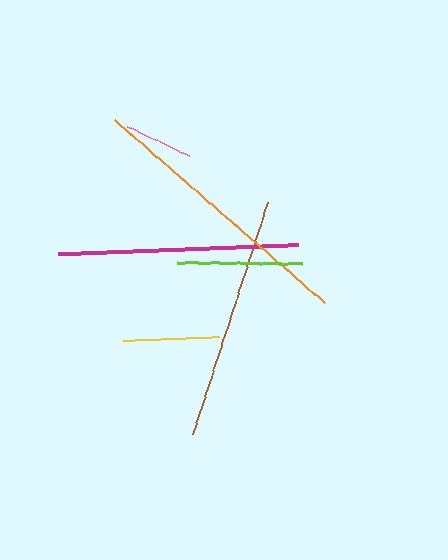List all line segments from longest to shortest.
From longest to shortest: orange, brown, magenta, lime, yellow, pink.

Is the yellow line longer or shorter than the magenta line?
The magenta line is longer than the yellow line.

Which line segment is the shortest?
The pink line is the shortest at approximately 69 pixels.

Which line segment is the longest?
The orange line is the longest at approximately 279 pixels.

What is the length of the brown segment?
The brown segment is approximately 244 pixels long.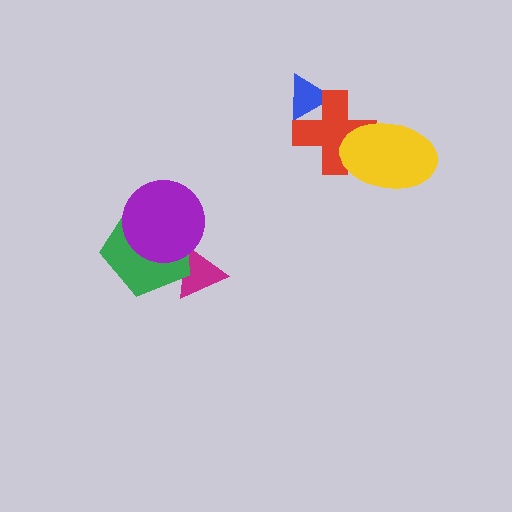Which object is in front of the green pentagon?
The purple circle is in front of the green pentagon.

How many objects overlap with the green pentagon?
2 objects overlap with the green pentagon.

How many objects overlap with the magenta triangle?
2 objects overlap with the magenta triangle.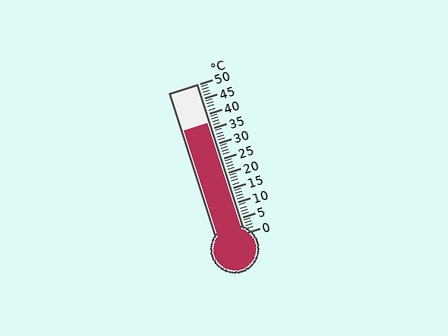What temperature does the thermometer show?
The thermometer shows approximately 37°C.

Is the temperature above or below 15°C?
The temperature is above 15°C.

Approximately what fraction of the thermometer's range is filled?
The thermometer is filled to approximately 75% of its range.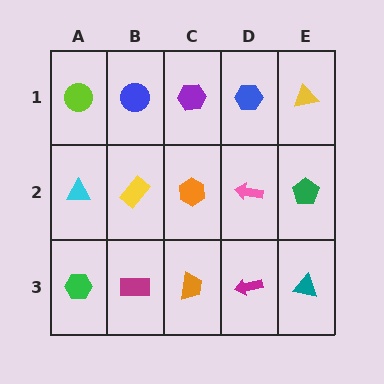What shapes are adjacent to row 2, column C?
A purple hexagon (row 1, column C), an orange trapezoid (row 3, column C), a yellow rectangle (row 2, column B), a pink arrow (row 2, column D).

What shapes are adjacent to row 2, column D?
A blue hexagon (row 1, column D), a magenta arrow (row 3, column D), an orange hexagon (row 2, column C), a green pentagon (row 2, column E).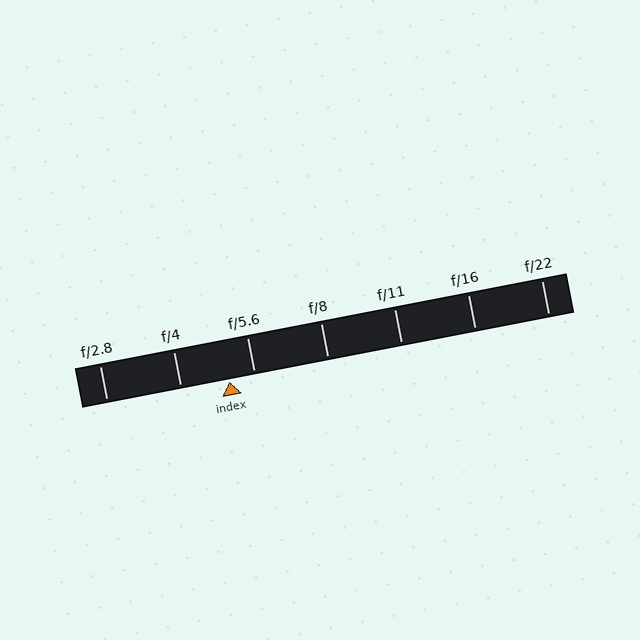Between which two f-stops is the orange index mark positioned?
The index mark is between f/4 and f/5.6.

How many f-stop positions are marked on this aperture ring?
There are 7 f-stop positions marked.